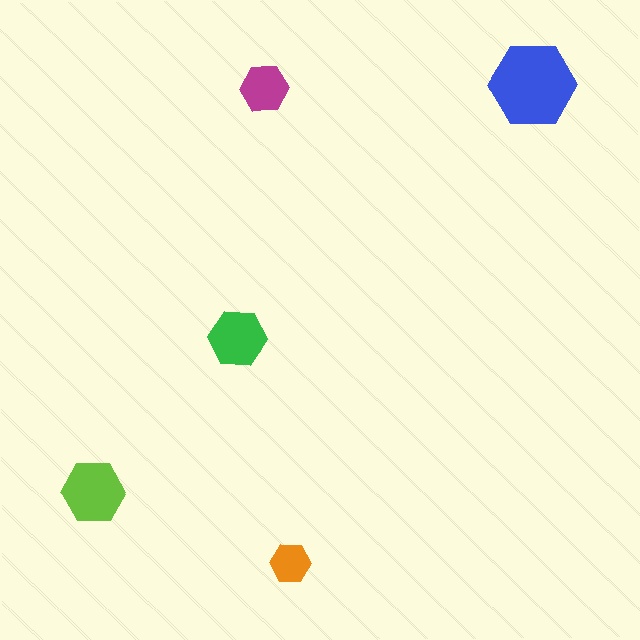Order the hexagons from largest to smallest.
the blue one, the lime one, the green one, the magenta one, the orange one.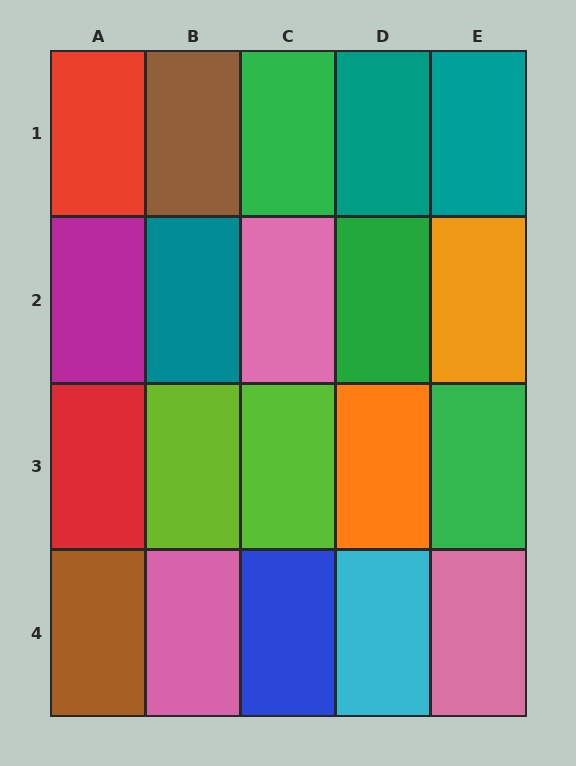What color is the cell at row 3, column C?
Lime.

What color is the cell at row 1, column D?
Teal.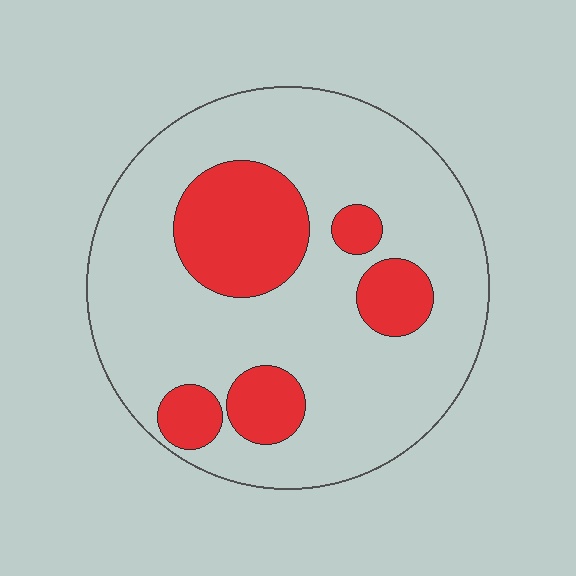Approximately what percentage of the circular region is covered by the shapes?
Approximately 25%.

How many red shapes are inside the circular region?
5.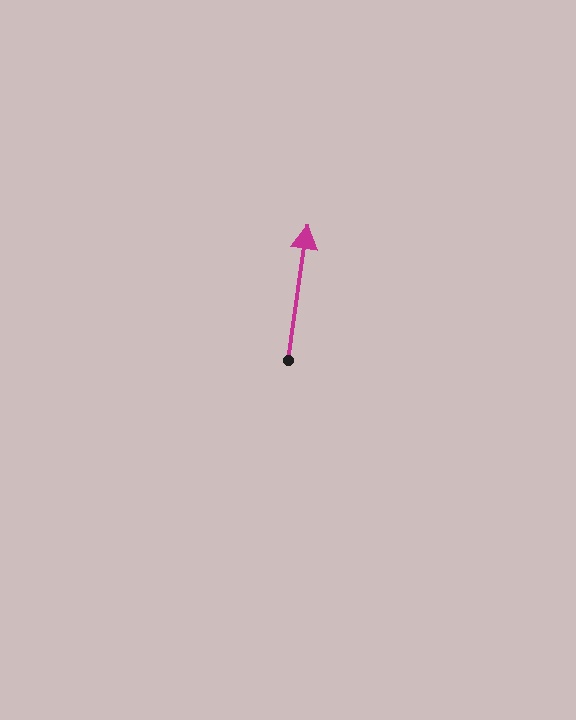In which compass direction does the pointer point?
North.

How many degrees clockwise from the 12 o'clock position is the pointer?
Approximately 8 degrees.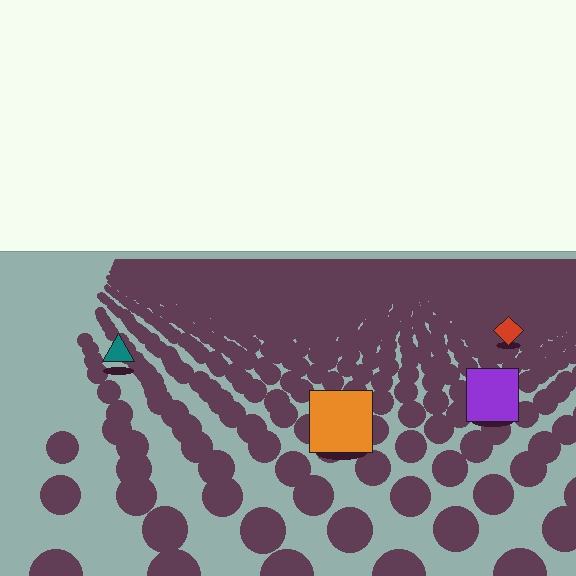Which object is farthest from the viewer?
The red diamond is farthest from the viewer. It appears smaller and the ground texture around it is denser.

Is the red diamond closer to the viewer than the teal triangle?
No. The teal triangle is closer — you can tell from the texture gradient: the ground texture is coarser near it.